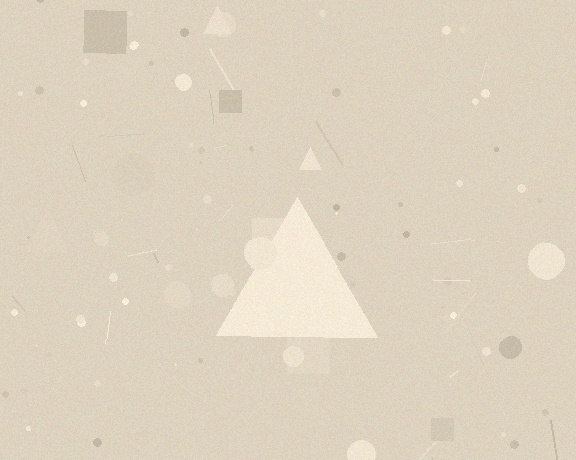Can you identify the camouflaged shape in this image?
The camouflaged shape is a triangle.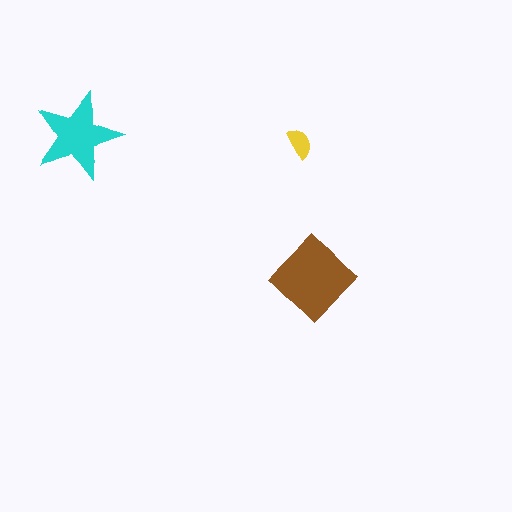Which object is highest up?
The cyan star is topmost.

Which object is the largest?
The brown diamond.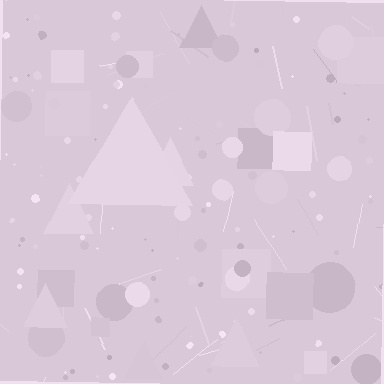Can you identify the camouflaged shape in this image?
The camouflaged shape is a triangle.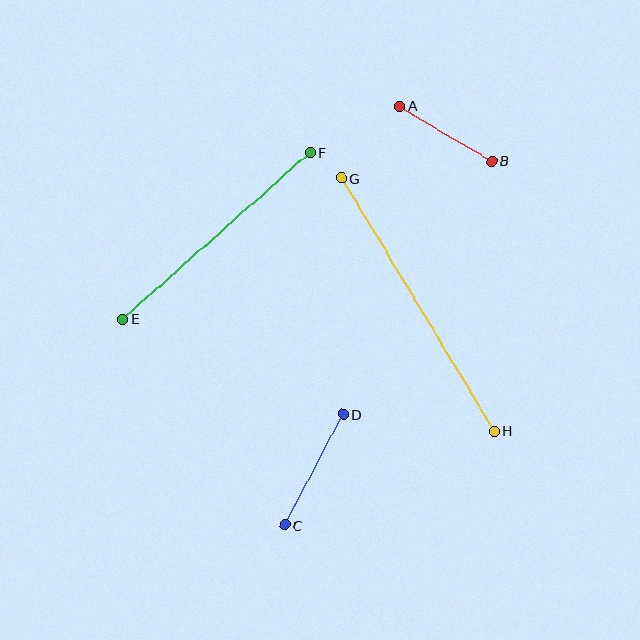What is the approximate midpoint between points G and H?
The midpoint is at approximately (418, 304) pixels.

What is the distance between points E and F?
The distance is approximately 250 pixels.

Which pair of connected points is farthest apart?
Points G and H are farthest apart.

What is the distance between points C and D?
The distance is approximately 125 pixels.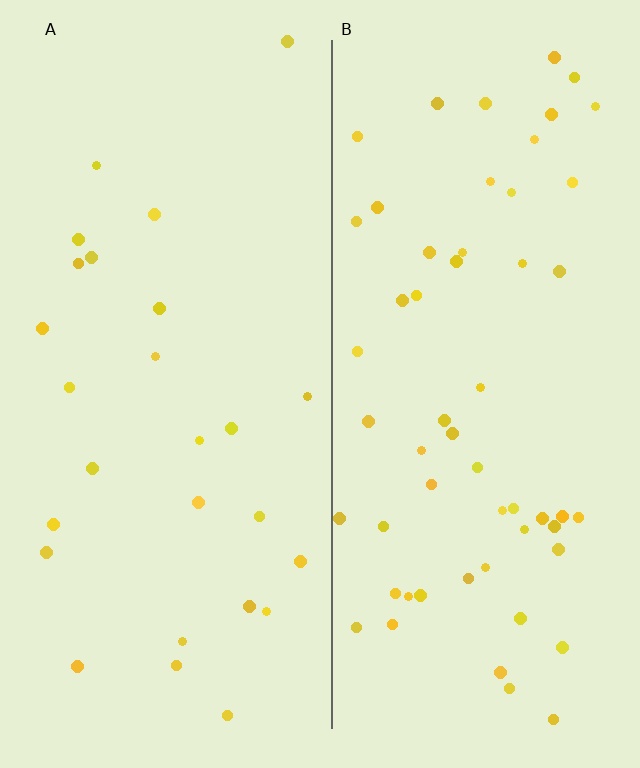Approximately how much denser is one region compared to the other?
Approximately 2.2× — region B over region A.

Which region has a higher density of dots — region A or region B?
B (the right).